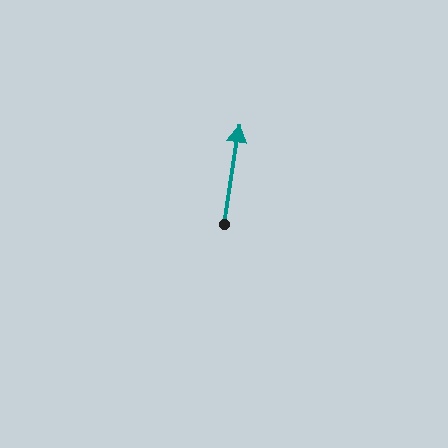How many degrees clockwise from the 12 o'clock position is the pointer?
Approximately 9 degrees.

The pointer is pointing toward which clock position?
Roughly 12 o'clock.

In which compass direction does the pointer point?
North.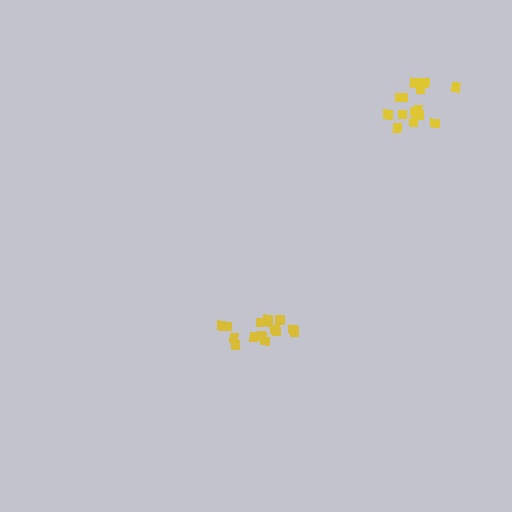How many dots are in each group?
Group 1: 15 dots, Group 2: 15 dots (30 total).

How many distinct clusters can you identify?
There are 2 distinct clusters.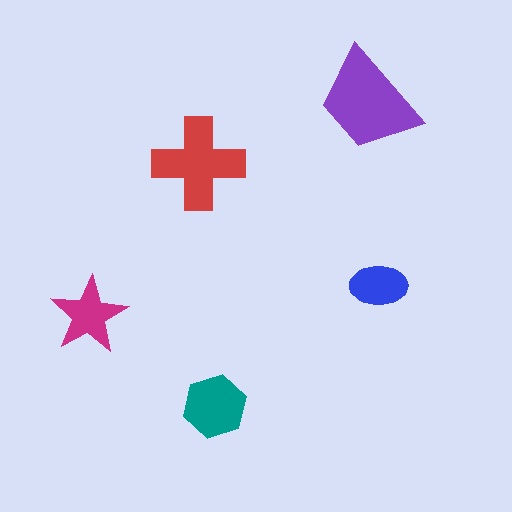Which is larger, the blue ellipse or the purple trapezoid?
The purple trapezoid.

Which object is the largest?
The purple trapezoid.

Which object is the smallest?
The blue ellipse.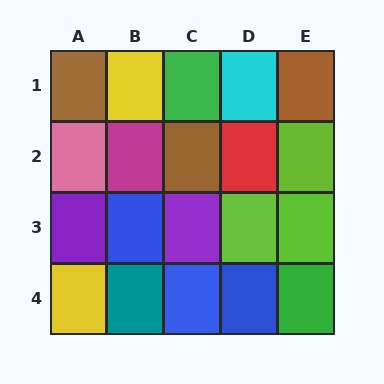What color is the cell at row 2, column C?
Brown.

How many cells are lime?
3 cells are lime.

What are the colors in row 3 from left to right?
Purple, blue, purple, lime, lime.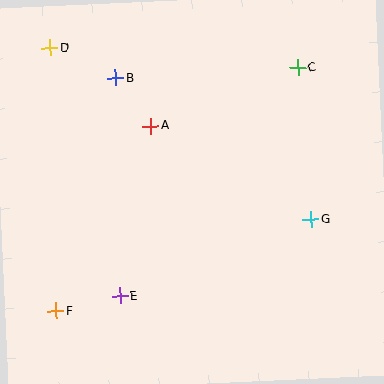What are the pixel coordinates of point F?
Point F is at (56, 311).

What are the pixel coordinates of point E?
Point E is at (120, 296).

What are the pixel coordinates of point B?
Point B is at (116, 78).